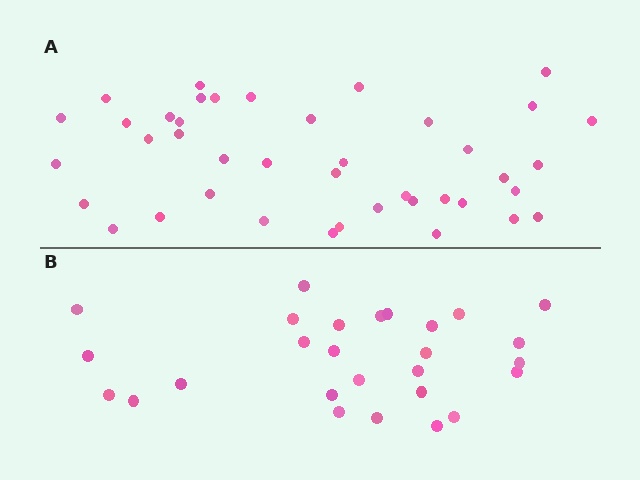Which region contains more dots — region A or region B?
Region A (the top region) has more dots.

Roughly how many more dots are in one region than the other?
Region A has approximately 15 more dots than region B.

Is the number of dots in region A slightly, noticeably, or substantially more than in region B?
Region A has substantially more. The ratio is roughly 1.5 to 1.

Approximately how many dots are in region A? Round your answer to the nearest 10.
About 40 dots. (The exact count is 41, which rounds to 40.)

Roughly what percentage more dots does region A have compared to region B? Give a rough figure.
About 50% more.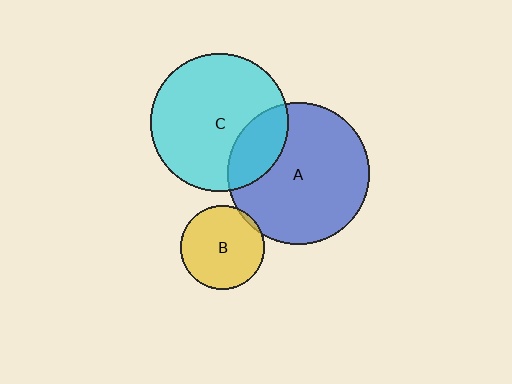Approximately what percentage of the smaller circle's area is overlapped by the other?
Approximately 5%.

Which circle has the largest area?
Circle A (blue).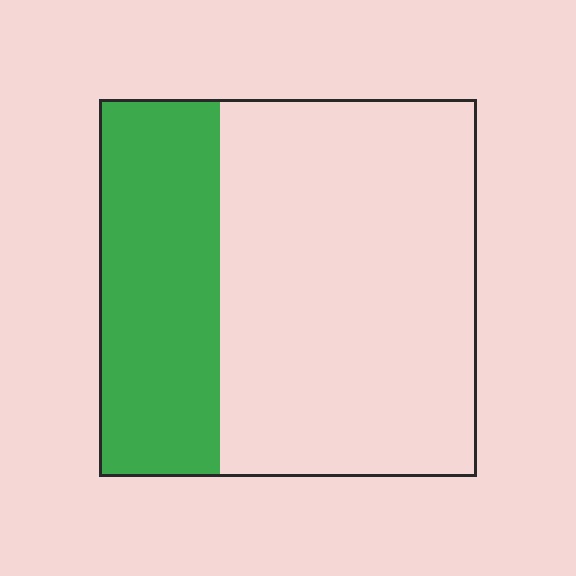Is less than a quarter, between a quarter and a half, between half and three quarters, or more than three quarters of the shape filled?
Between a quarter and a half.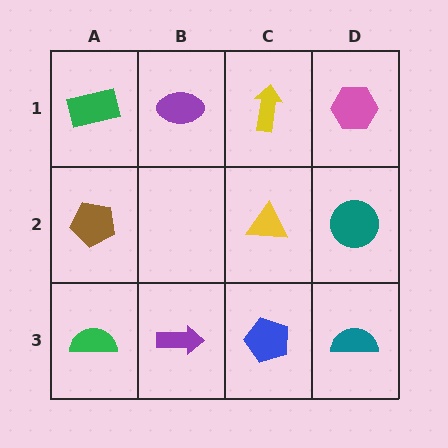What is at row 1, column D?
A pink hexagon.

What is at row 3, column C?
A blue pentagon.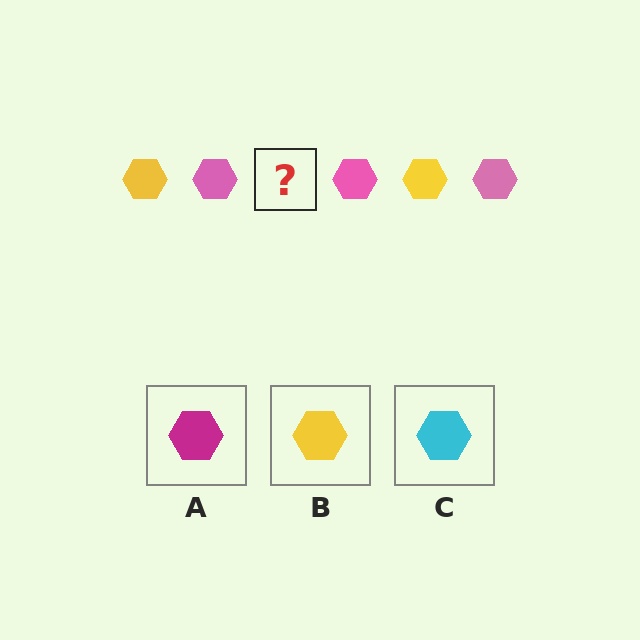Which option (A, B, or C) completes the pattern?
B.